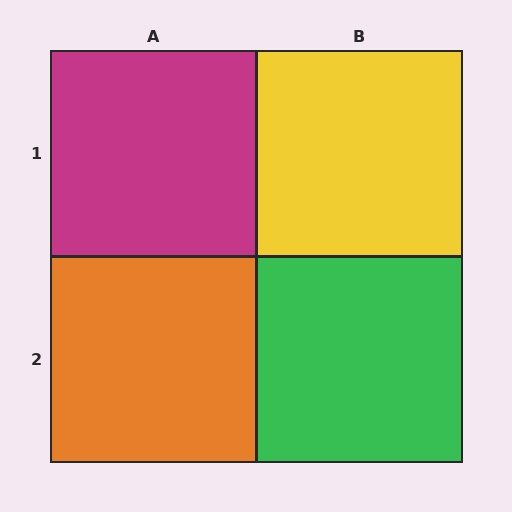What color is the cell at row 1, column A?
Magenta.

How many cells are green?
1 cell is green.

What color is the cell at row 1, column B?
Yellow.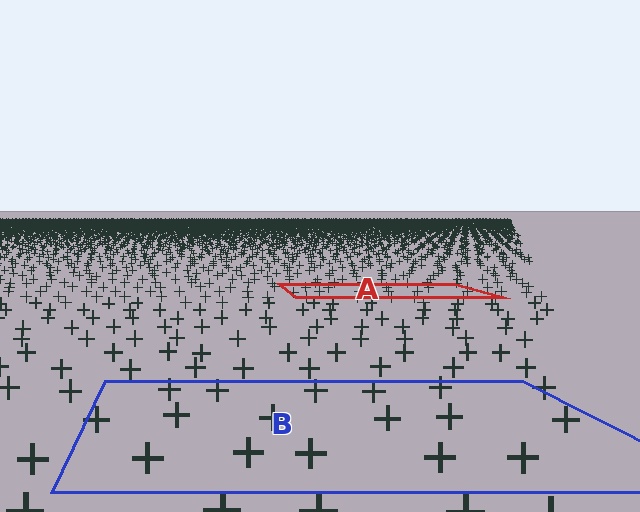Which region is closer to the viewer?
Region B is closer. The texture elements there are larger and more spread out.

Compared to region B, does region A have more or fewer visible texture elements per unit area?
Region A has more texture elements per unit area — they are packed more densely because it is farther away.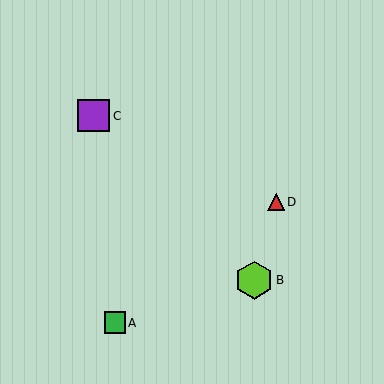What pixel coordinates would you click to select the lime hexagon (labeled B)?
Click at (254, 280) to select the lime hexagon B.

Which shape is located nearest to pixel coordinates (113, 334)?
The green square (labeled A) at (115, 323) is nearest to that location.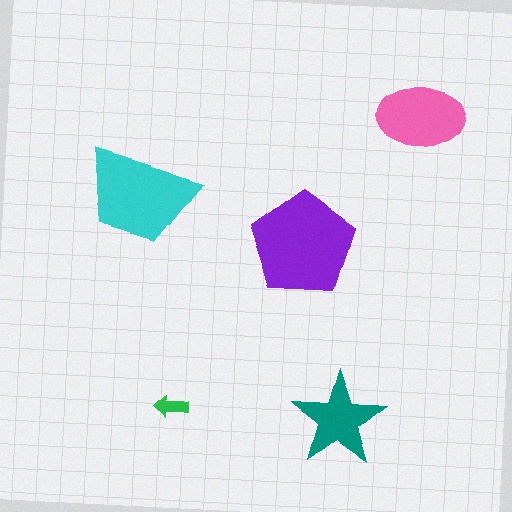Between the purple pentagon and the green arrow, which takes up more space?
The purple pentagon.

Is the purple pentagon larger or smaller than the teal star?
Larger.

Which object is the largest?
The purple pentagon.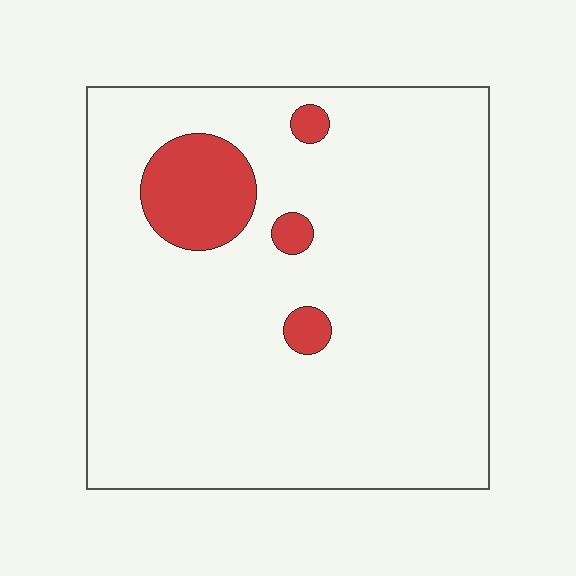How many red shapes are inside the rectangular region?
4.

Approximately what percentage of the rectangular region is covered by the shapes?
Approximately 10%.